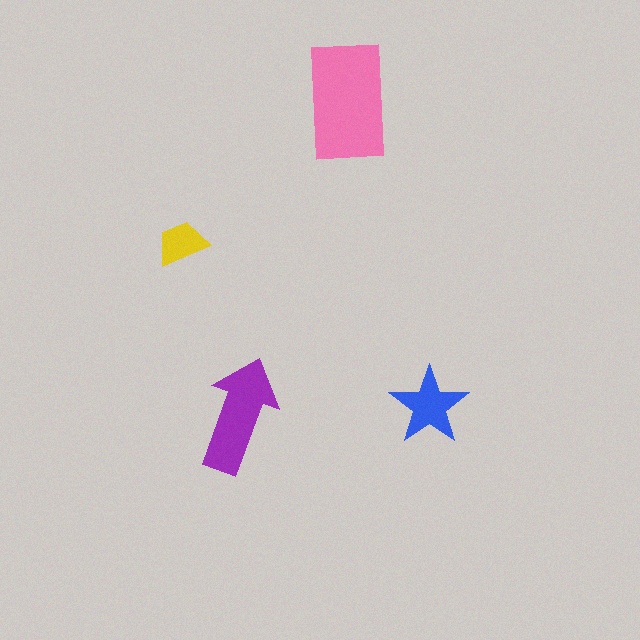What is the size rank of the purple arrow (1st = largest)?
2nd.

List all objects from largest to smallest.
The pink rectangle, the purple arrow, the blue star, the yellow trapezoid.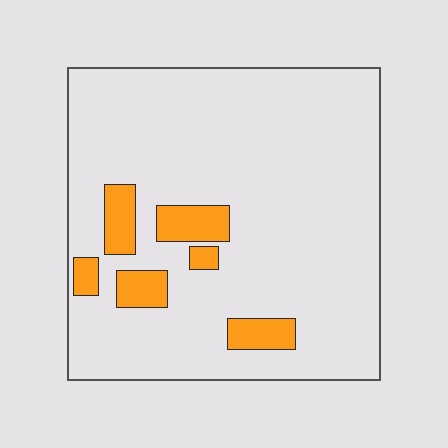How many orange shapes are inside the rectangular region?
6.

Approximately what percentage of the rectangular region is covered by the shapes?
Approximately 10%.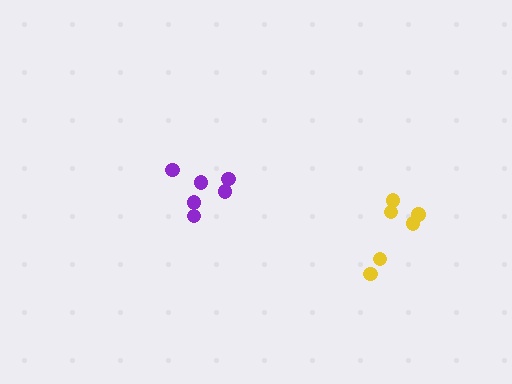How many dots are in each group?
Group 1: 6 dots, Group 2: 6 dots (12 total).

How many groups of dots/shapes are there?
There are 2 groups.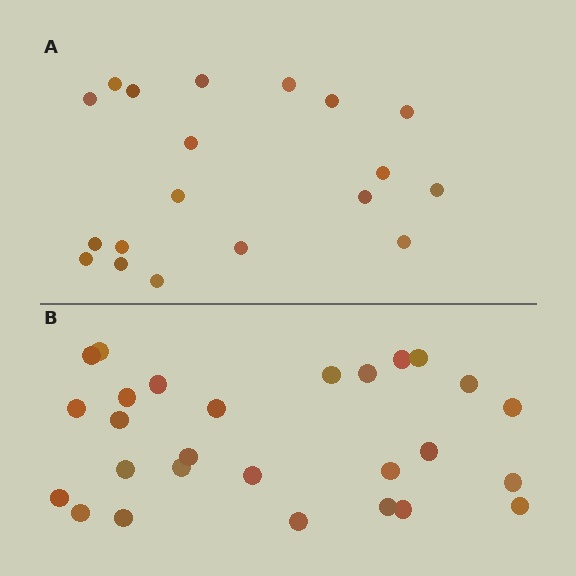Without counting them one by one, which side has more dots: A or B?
Region B (the bottom region) has more dots.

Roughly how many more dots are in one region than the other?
Region B has roughly 8 or so more dots than region A.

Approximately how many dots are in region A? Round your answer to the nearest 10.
About 20 dots. (The exact count is 19, which rounds to 20.)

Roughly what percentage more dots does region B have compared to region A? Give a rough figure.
About 40% more.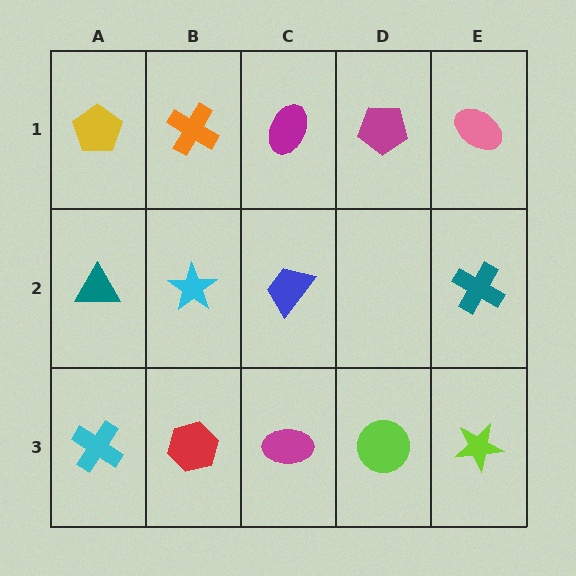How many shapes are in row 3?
5 shapes.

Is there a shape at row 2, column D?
No, that cell is empty.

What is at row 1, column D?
A magenta pentagon.